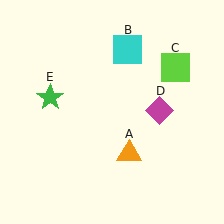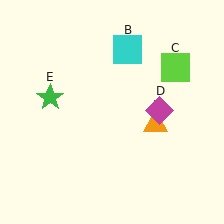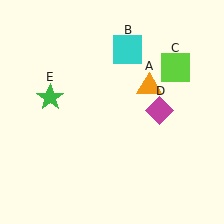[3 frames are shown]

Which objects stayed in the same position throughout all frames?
Cyan square (object B) and lime square (object C) and magenta diamond (object D) and green star (object E) remained stationary.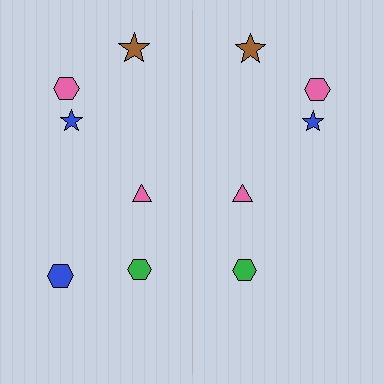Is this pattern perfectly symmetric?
No, the pattern is not perfectly symmetric. A blue hexagon is missing from the right side.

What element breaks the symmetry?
A blue hexagon is missing from the right side.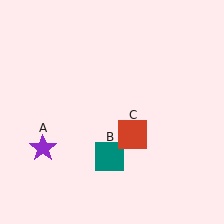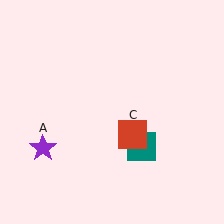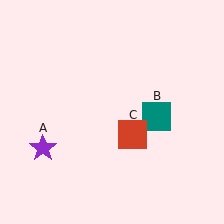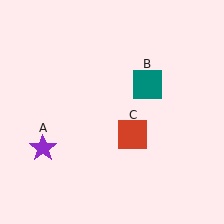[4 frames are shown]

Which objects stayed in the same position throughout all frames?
Purple star (object A) and red square (object C) remained stationary.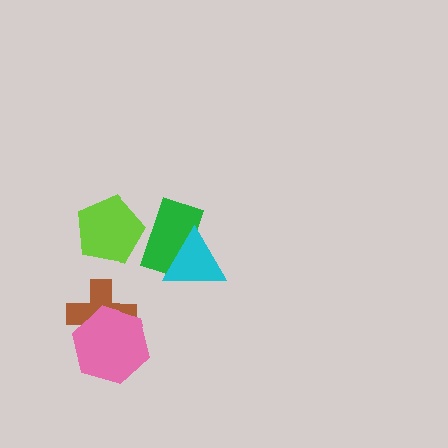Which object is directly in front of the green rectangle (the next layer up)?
The lime pentagon is directly in front of the green rectangle.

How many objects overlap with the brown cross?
1 object overlaps with the brown cross.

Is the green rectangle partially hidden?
Yes, it is partially covered by another shape.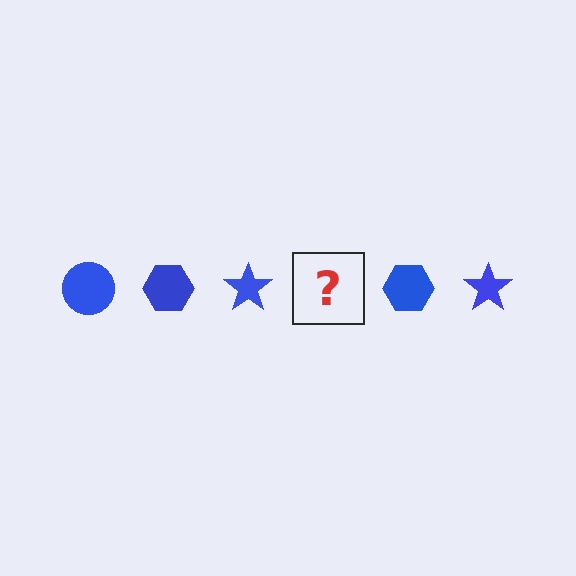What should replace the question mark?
The question mark should be replaced with a blue circle.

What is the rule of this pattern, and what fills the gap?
The rule is that the pattern cycles through circle, hexagon, star shapes in blue. The gap should be filled with a blue circle.